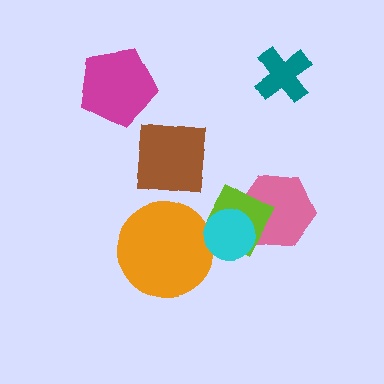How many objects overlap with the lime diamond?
3 objects overlap with the lime diamond.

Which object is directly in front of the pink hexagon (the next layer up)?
The lime diamond is directly in front of the pink hexagon.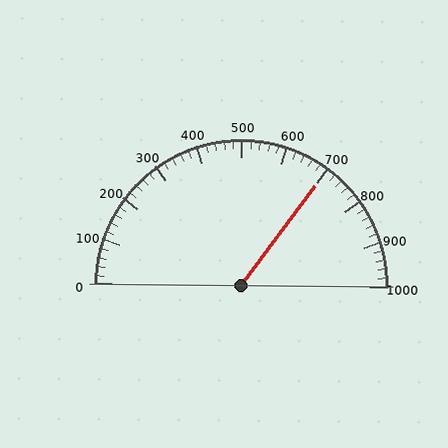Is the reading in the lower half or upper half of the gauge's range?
The reading is in the upper half of the range (0 to 1000).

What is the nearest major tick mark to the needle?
The nearest major tick mark is 700.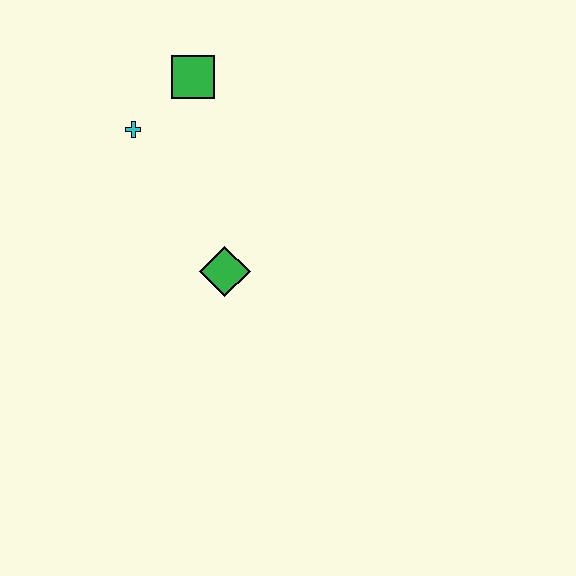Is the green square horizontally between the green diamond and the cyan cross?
Yes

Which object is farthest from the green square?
The green diamond is farthest from the green square.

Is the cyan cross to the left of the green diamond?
Yes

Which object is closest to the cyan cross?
The green square is closest to the cyan cross.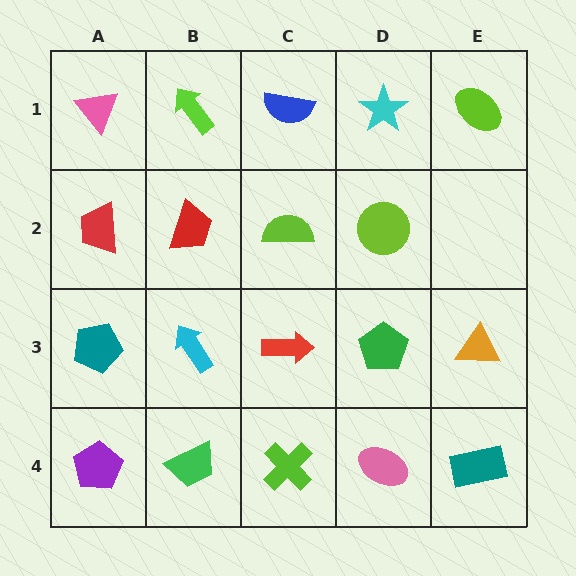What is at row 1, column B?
A lime arrow.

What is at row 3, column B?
A cyan arrow.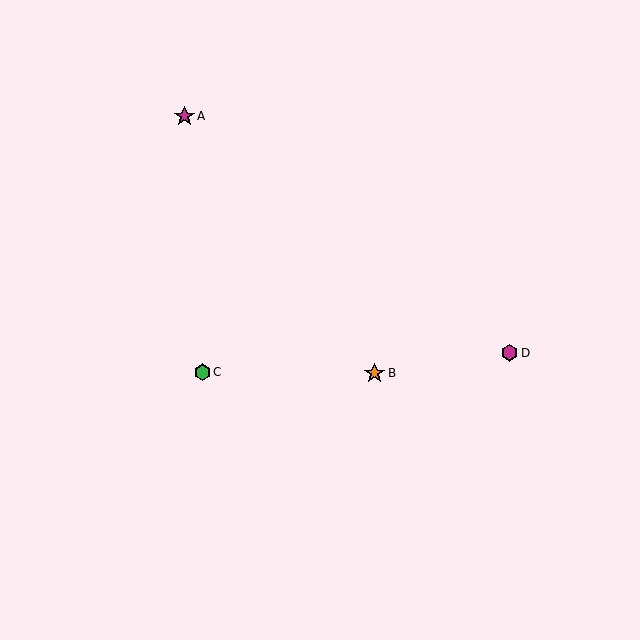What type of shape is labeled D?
Shape D is a magenta hexagon.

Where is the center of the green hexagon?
The center of the green hexagon is at (202, 372).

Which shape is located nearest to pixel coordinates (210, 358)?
The green hexagon (labeled C) at (202, 372) is nearest to that location.